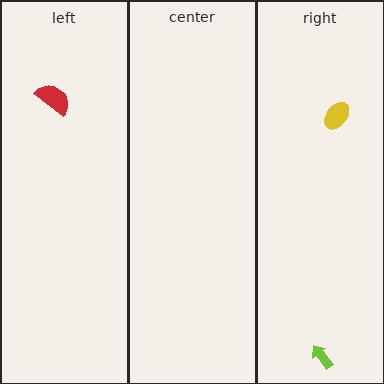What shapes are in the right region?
The lime arrow, the yellow ellipse.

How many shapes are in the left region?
1.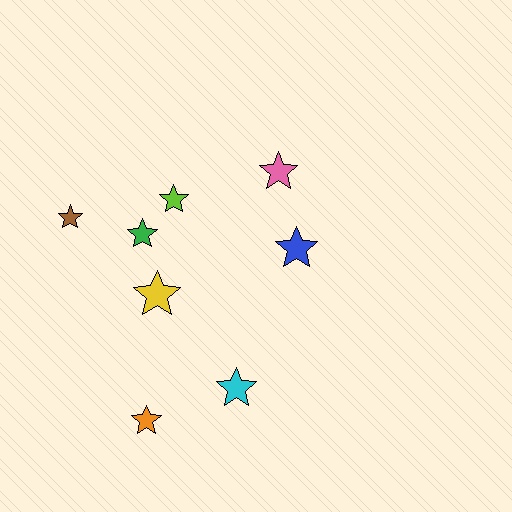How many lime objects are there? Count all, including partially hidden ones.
There is 1 lime object.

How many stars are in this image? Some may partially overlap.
There are 8 stars.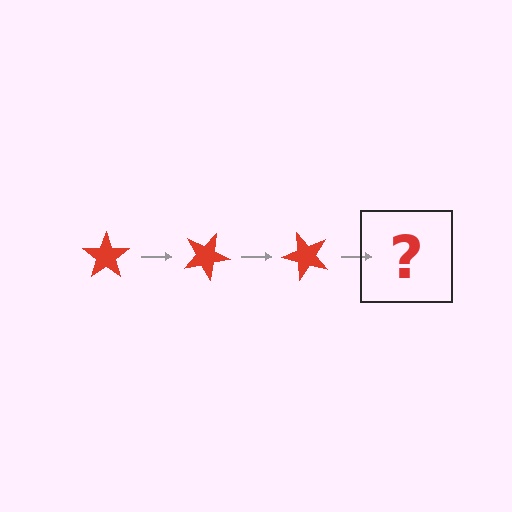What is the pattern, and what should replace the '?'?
The pattern is that the star rotates 25 degrees each step. The '?' should be a red star rotated 75 degrees.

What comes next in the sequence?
The next element should be a red star rotated 75 degrees.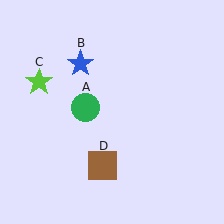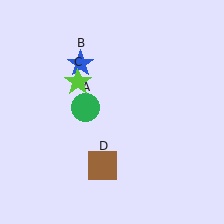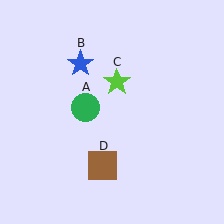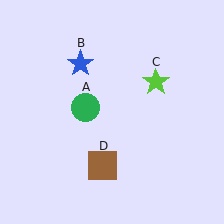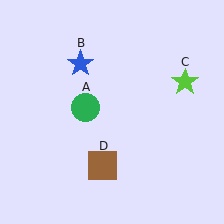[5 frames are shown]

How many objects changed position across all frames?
1 object changed position: lime star (object C).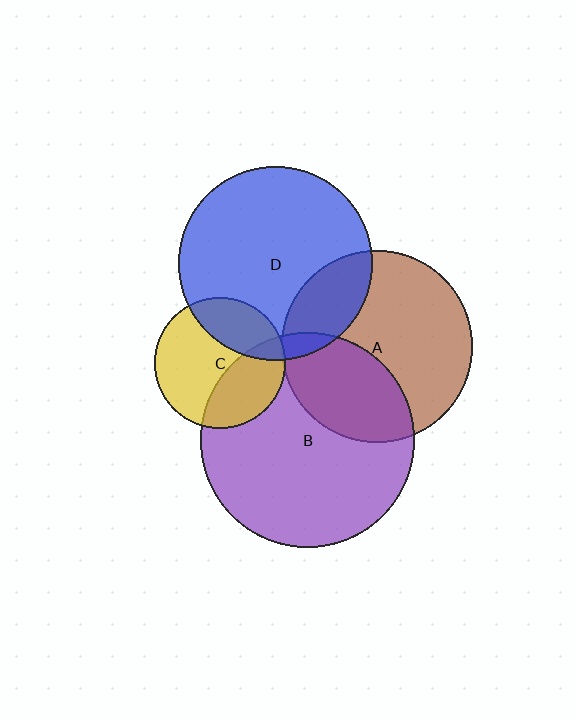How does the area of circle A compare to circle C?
Approximately 2.1 times.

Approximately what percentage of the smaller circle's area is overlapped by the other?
Approximately 20%.